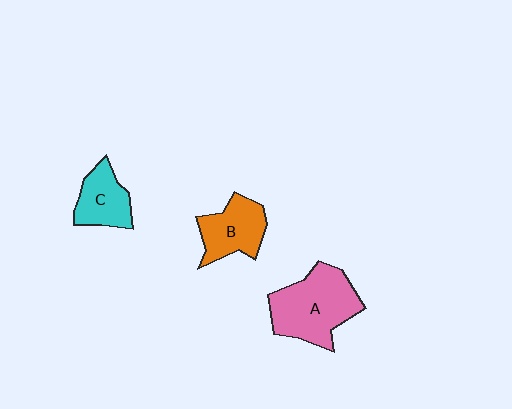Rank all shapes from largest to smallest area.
From largest to smallest: A (pink), B (orange), C (cyan).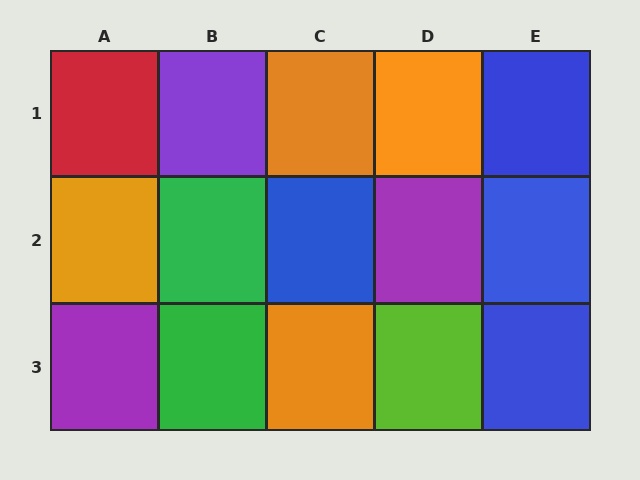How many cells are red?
1 cell is red.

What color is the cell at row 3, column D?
Lime.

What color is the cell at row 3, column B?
Green.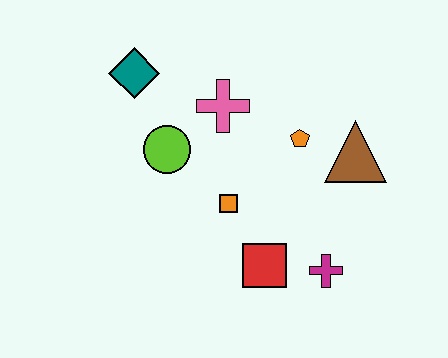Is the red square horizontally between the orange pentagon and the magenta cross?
No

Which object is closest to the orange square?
The red square is closest to the orange square.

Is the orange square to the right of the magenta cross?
No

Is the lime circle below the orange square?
No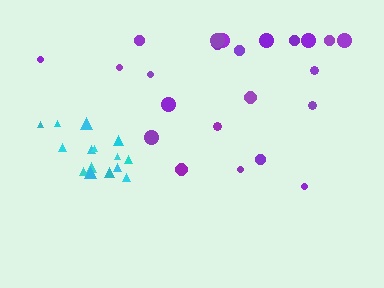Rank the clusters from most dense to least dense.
cyan, purple.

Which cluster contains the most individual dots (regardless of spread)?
Purple (23).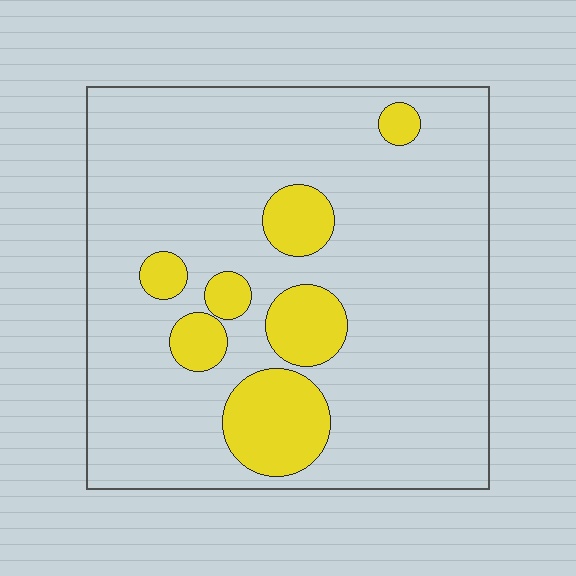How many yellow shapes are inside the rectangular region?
7.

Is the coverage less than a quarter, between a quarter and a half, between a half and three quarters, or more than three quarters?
Less than a quarter.